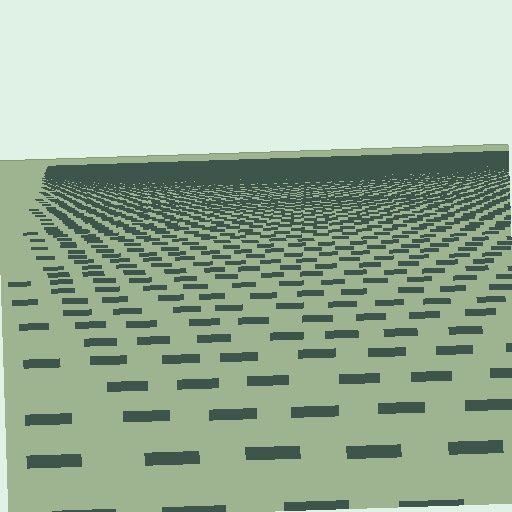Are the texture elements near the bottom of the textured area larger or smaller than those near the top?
Larger. Near the bottom, elements are closer to the viewer and appear at a bigger on-screen size.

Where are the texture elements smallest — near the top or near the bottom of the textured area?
Near the top.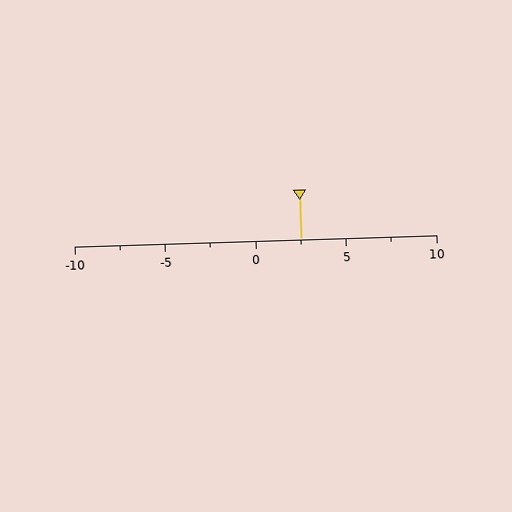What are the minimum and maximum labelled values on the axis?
The axis runs from -10 to 10.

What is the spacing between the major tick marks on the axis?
The major ticks are spaced 5 apart.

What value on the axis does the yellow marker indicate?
The marker indicates approximately 2.5.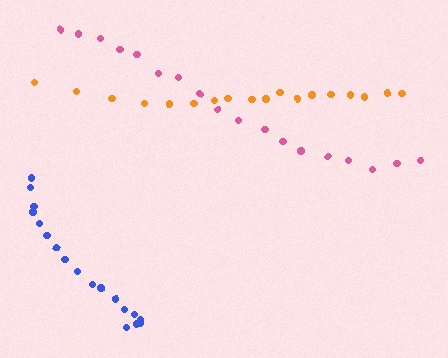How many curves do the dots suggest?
There are 3 distinct paths.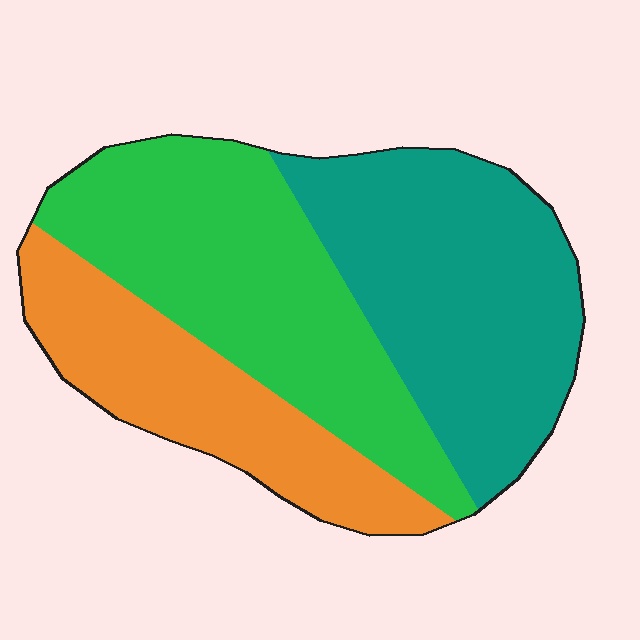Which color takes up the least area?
Orange, at roughly 25%.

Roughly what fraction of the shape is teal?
Teal takes up about three eighths (3/8) of the shape.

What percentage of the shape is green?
Green takes up about three eighths (3/8) of the shape.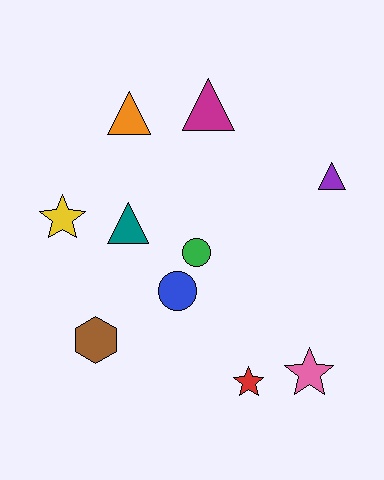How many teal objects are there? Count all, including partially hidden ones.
There is 1 teal object.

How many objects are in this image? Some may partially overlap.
There are 10 objects.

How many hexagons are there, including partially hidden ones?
There is 1 hexagon.